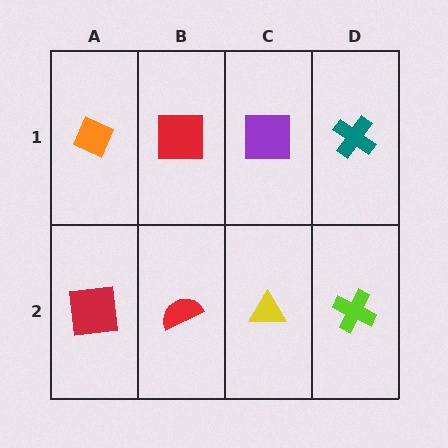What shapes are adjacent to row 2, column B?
A red square (row 1, column B), a red square (row 2, column A), a yellow triangle (row 2, column C).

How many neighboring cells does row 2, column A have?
2.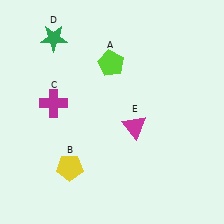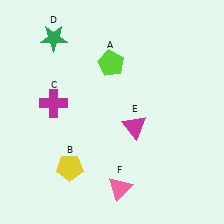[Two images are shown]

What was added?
A pink triangle (F) was added in Image 2.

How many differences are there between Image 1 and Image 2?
There is 1 difference between the two images.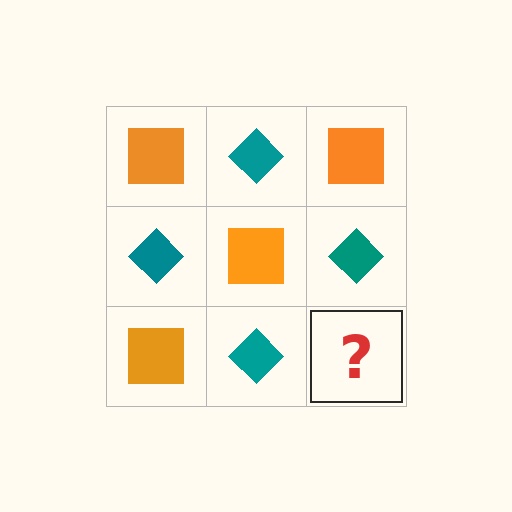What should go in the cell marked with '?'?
The missing cell should contain an orange square.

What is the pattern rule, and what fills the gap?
The rule is that it alternates orange square and teal diamond in a checkerboard pattern. The gap should be filled with an orange square.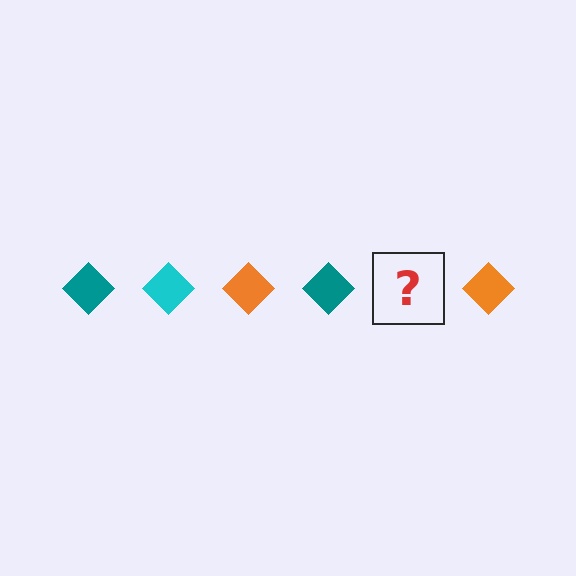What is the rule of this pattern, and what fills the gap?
The rule is that the pattern cycles through teal, cyan, orange diamonds. The gap should be filled with a cyan diamond.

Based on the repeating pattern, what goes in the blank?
The blank should be a cyan diamond.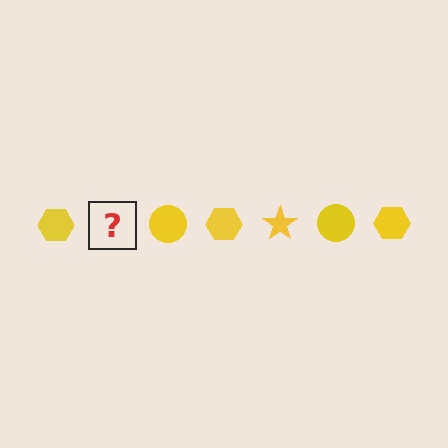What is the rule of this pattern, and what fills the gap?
The rule is that the pattern cycles through hexagon, star, circle shapes in yellow. The gap should be filled with a yellow star.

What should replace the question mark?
The question mark should be replaced with a yellow star.